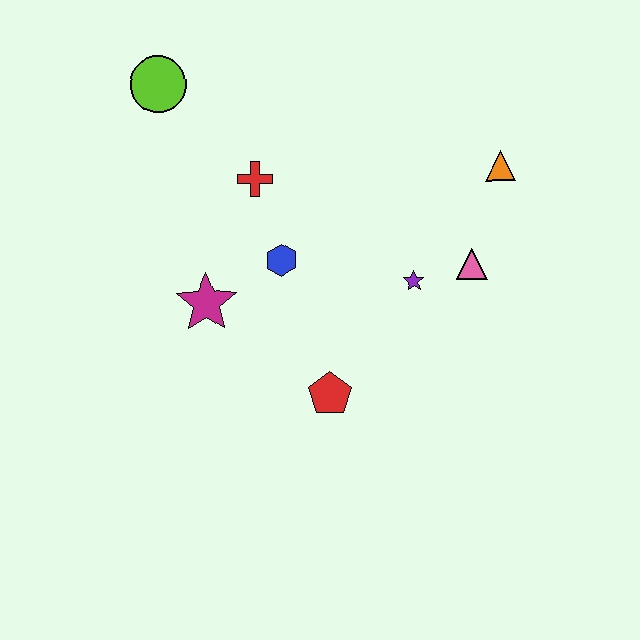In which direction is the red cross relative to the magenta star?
The red cross is above the magenta star.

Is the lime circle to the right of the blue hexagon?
No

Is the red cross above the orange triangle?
No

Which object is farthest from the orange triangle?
The lime circle is farthest from the orange triangle.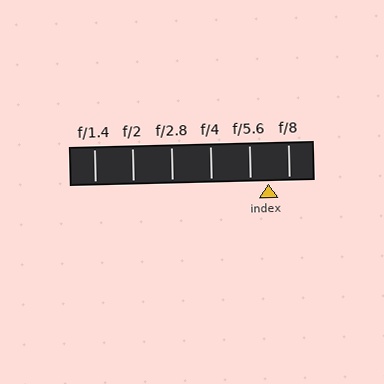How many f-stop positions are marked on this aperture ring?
There are 6 f-stop positions marked.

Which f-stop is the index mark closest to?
The index mark is closest to f/5.6.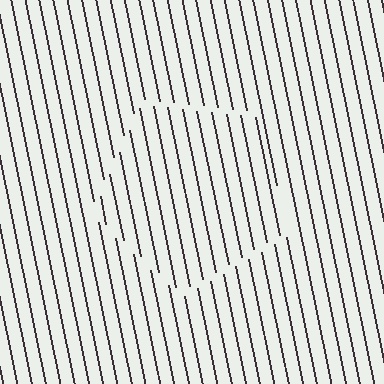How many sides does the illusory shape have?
5 sides — the line-ends trace a pentagon.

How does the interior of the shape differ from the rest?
The interior of the shape contains the same grating, shifted by half a period — the contour is defined by the phase discontinuity where line-ends from the inner and outer gratings abut.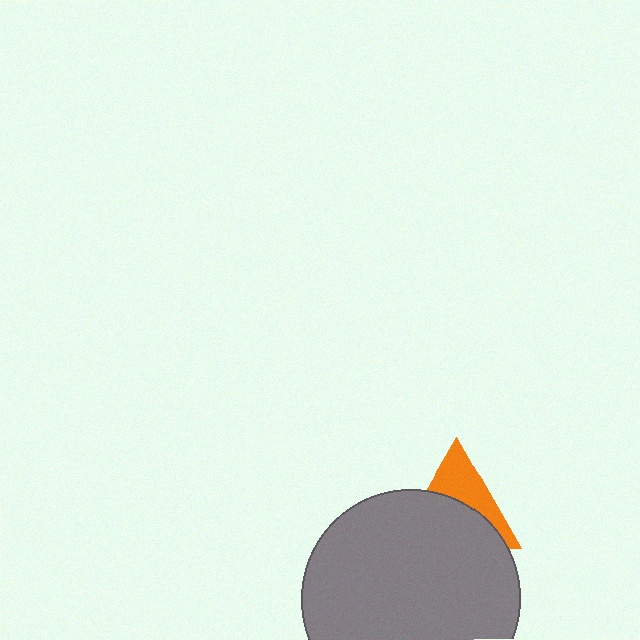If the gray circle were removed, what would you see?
You would see the complete orange triangle.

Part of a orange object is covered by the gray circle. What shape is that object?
It is a triangle.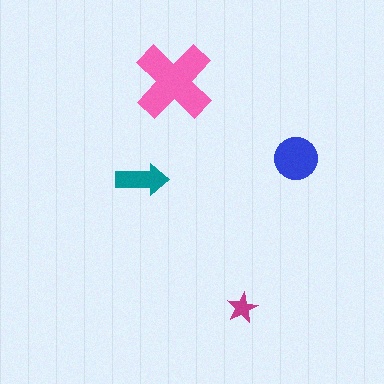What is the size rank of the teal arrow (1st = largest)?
3rd.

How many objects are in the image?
There are 4 objects in the image.